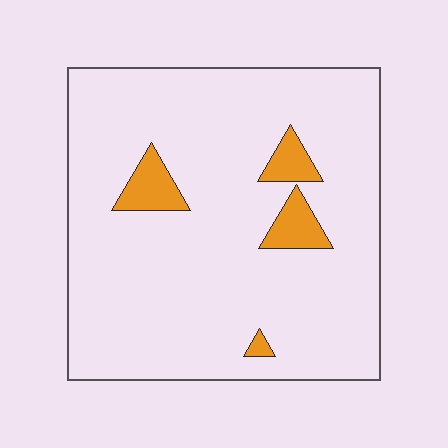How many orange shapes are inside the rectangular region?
4.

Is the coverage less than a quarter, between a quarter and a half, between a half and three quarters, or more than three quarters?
Less than a quarter.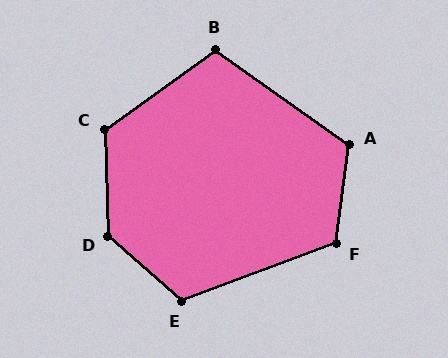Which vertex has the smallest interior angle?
B, at approximately 109 degrees.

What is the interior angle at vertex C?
Approximately 124 degrees (obtuse).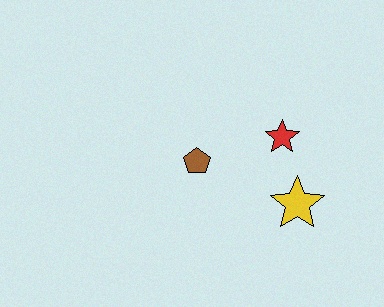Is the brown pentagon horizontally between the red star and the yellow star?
No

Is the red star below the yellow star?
No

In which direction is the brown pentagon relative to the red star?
The brown pentagon is to the left of the red star.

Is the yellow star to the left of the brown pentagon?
No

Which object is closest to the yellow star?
The red star is closest to the yellow star.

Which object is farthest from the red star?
The brown pentagon is farthest from the red star.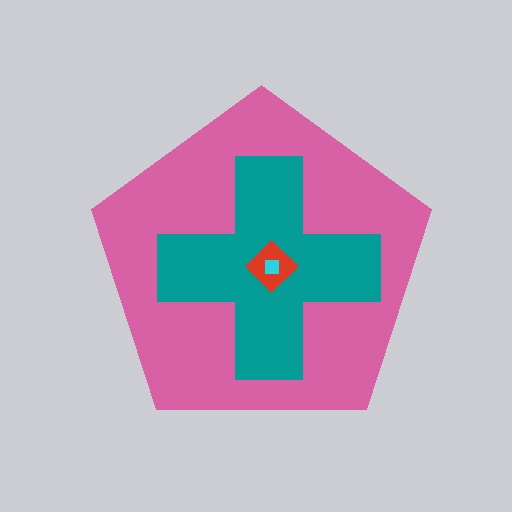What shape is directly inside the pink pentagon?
The teal cross.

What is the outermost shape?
The pink pentagon.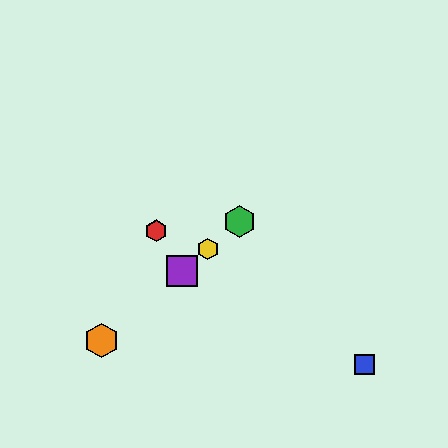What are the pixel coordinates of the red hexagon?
The red hexagon is at (156, 231).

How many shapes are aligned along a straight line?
4 shapes (the green hexagon, the yellow hexagon, the purple square, the orange hexagon) are aligned along a straight line.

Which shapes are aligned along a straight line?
The green hexagon, the yellow hexagon, the purple square, the orange hexagon are aligned along a straight line.